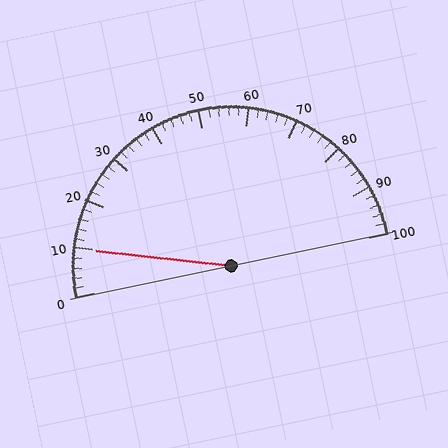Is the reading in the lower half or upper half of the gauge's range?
The reading is in the lower half of the range (0 to 100).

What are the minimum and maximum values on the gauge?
The gauge ranges from 0 to 100.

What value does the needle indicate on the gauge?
The needle indicates approximately 10.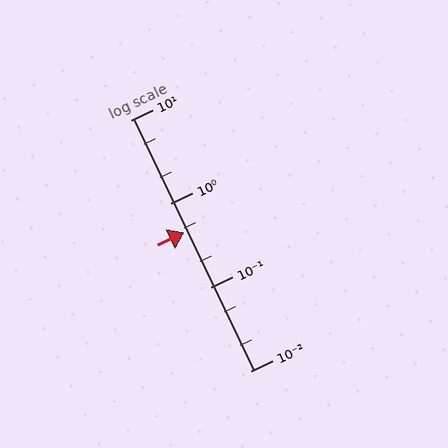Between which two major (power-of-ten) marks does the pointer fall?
The pointer is between 0.1 and 1.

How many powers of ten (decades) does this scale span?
The scale spans 3 decades, from 0.01 to 10.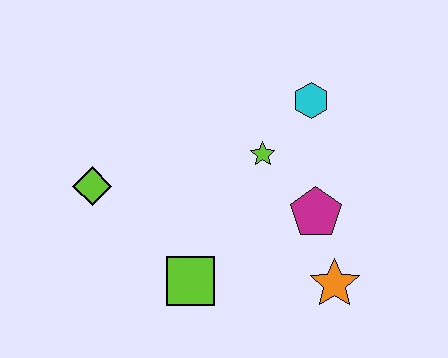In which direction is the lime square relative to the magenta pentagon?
The lime square is to the left of the magenta pentagon.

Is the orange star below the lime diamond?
Yes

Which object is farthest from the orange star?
The lime diamond is farthest from the orange star.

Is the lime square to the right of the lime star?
No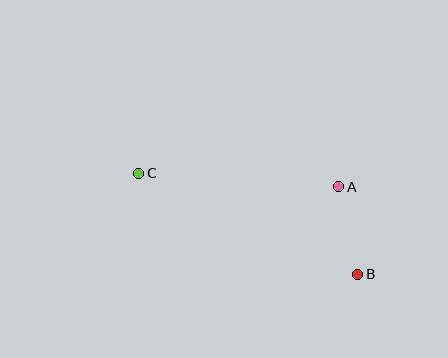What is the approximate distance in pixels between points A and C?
The distance between A and C is approximately 200 pixels.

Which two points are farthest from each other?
Points B and C are farthest from each other.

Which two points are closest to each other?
Points A and B are closest to each other.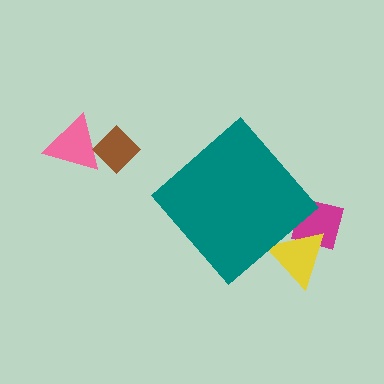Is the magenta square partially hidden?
Yes, the magenta square is partially hidden behind the teal diamond.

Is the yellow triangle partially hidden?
Yes, the yellow triangle is partially hidden behind the teal diamond.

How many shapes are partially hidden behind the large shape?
2 shapes are partially hidden.